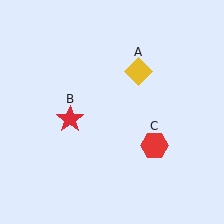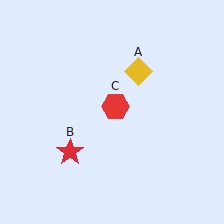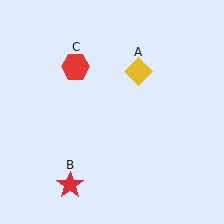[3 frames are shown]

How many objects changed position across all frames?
2 objects changed position: red star (object B), red hexagon (object C).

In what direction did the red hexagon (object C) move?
The red hexagon (object C) moved up and to the left.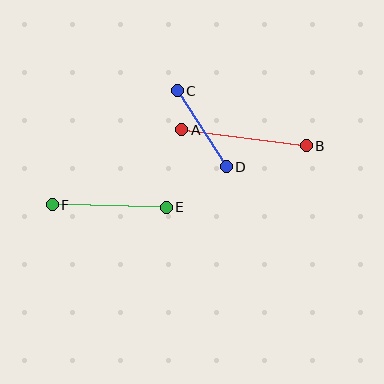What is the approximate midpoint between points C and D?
The midpoint is at approximately (202, 129) pixels.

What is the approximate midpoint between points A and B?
The midpoint is at approximately (244, 138) pixels.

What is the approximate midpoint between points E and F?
The midpoint is at approximately (109, 206) pixels.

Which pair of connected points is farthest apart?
Points A and B are farthest apart.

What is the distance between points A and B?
The distance is approximately 125 pixels.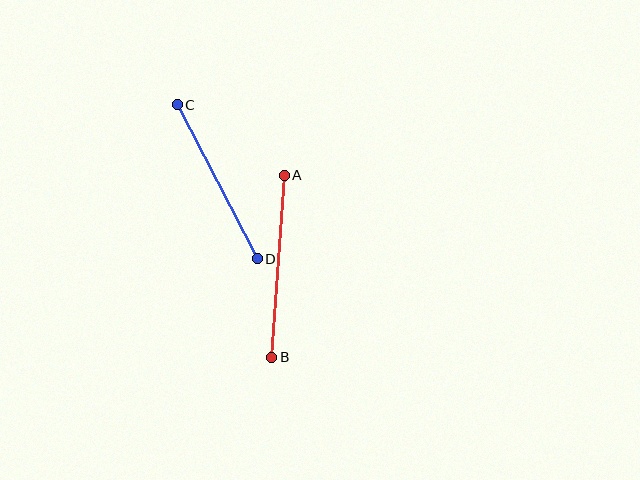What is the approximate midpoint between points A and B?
The midpoint is at approximately (278, 266) pixels.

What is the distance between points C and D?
The distance is approximately 173 pixels.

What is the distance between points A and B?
The distance is approximately 182 pixels.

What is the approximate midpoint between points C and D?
The midpoint is at approximately (217, 182) pixels.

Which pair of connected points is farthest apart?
Points A and B are farthest apart.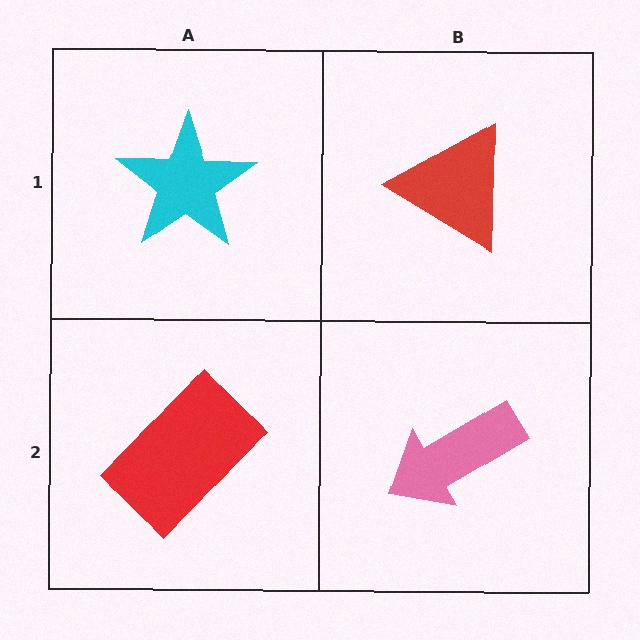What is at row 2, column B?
A pink arrow.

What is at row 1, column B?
A red triangle.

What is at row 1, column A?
A cyan star.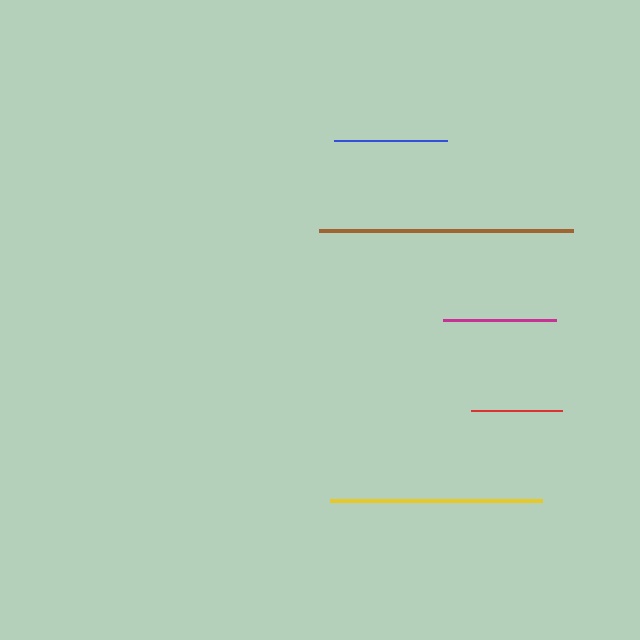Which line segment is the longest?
The brown line is the longest at approximately 254 pixels.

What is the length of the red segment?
The red segment is approximately 92 pixels long.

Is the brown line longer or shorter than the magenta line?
The brown line is longer than the magenta line.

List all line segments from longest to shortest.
From longest to shortest: brown, yellow, magenta, blue, red.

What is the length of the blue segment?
The blue segment is approximately 113 pixels long.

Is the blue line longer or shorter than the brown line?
The brown line is longer than the blue line.